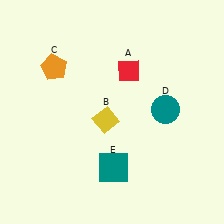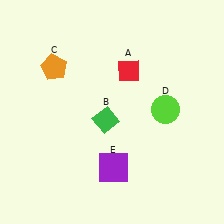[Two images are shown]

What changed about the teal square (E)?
In Image 1, E is teal. In Image 2, it changed to purple.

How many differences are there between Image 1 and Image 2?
There are 3 differences between the two images.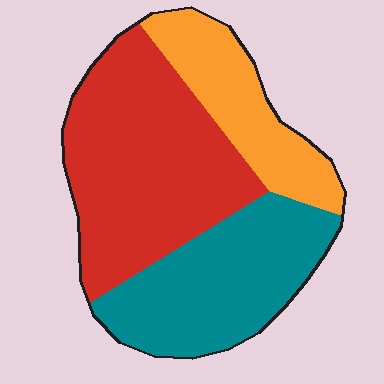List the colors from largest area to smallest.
From largest to smallest: red, teal, orange.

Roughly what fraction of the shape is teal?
Teal covers about 35% of the shape.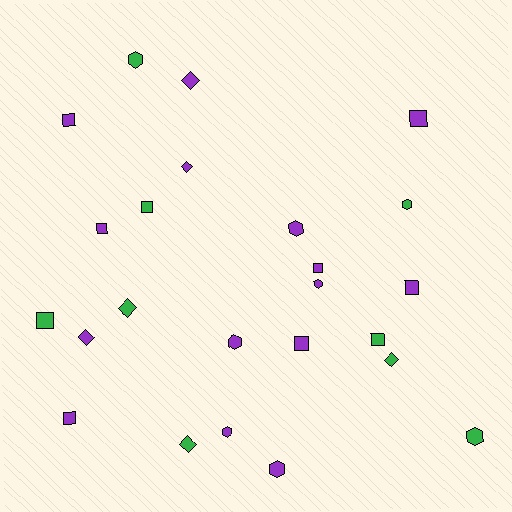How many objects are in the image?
There are 24 objects.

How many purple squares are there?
There are 7 purple squares.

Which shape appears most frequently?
Square, with 10 objects.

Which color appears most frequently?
Purple, with 15 objects.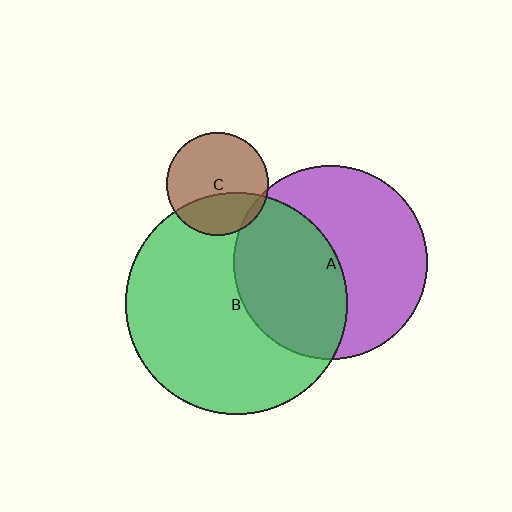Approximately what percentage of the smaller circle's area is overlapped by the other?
Approximately 45%.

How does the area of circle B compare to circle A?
Approximately 1.3 times.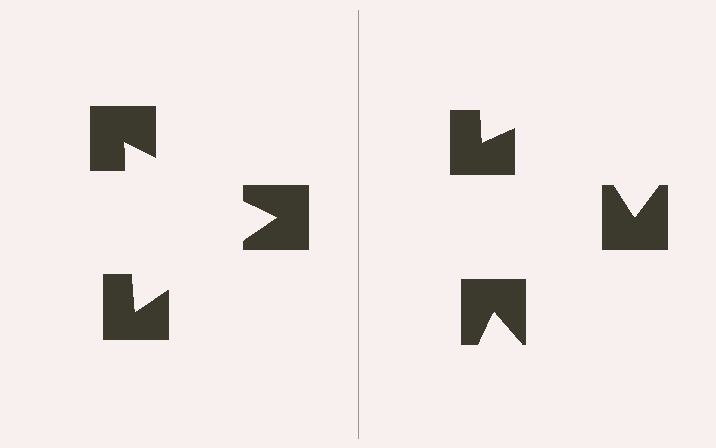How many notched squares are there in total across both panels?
6 — 3 on each side.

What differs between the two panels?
The notched squares are positioned identically on both sides; only the wedge orientations differ. On the left they align to a triangle; on the right they are misaligned.